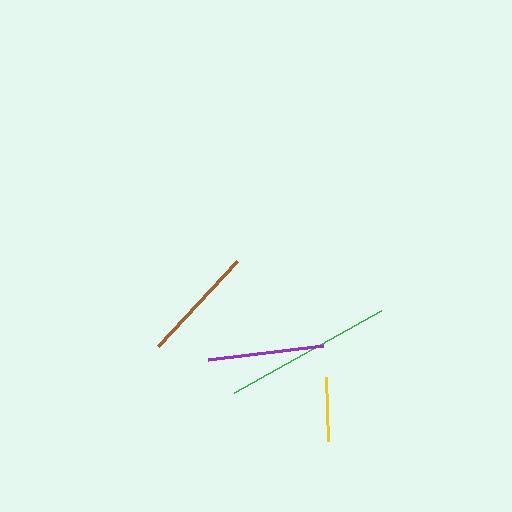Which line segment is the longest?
The green line is the longest at approximately 168 pixels.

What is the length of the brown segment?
The brown segment is approximately 116 pixels long.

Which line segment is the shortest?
The yellow line is the shortest at approximately 64 pixels.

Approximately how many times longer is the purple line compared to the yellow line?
The purple line is approximately 1.8 times the length of the yellow line.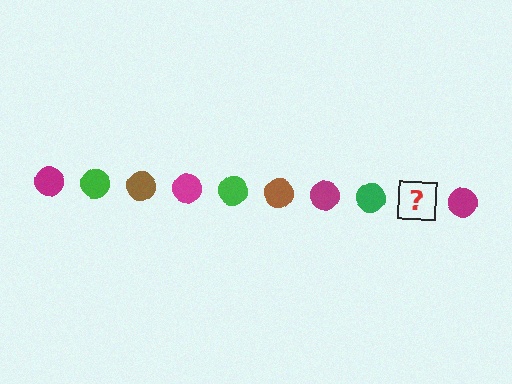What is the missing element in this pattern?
The missing element is a brown circle.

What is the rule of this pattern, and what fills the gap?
The rule is that the pattern cycles through magenta, green, brown circles. The gap should be filled with a brown circle.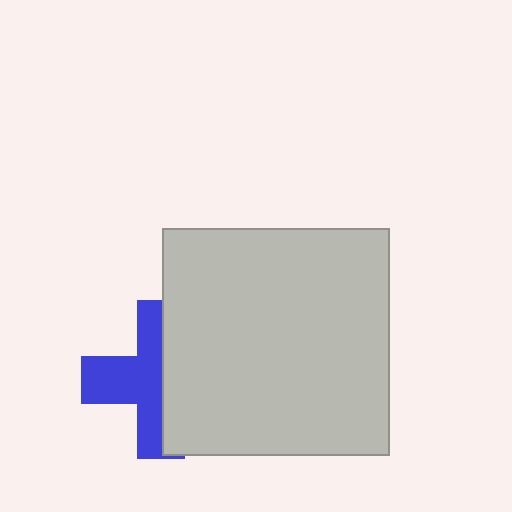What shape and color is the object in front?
The object in front is a light gray square.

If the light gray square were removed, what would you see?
You would see the complete blue cross.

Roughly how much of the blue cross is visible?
About half of it is visible (roughly 51%).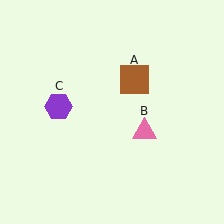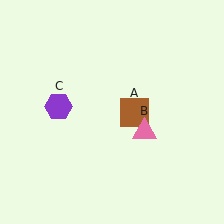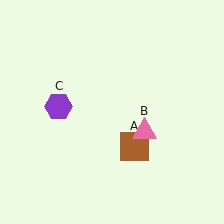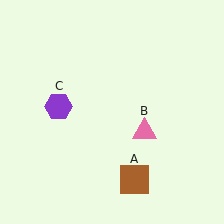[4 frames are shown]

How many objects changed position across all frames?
1 object changed position: brown square (object A).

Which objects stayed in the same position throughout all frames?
Pink triangle (object B) and purple hexagon (object C) remained stationary.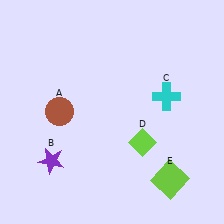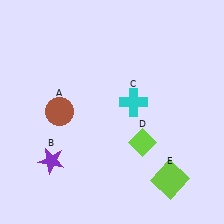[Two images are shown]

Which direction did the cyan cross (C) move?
The cyan cross (C) moved left.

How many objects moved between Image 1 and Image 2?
1 object moved between the two images.